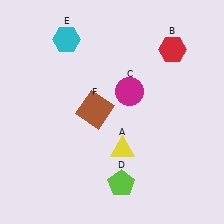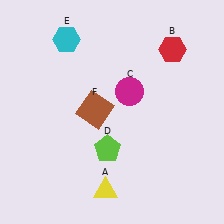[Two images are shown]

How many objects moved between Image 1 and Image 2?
2 objects moved between the two images.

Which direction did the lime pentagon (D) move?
The lime pentagon (D) moved up.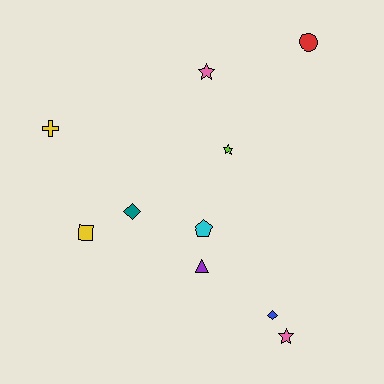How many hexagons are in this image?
There are no hexagons.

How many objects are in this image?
There are 10 objects.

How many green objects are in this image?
There are no green objects.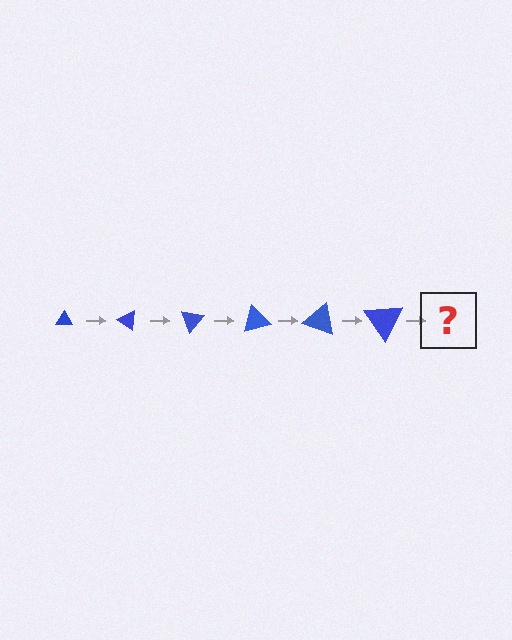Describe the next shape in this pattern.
It should be a triangle, larger than the previous one and rotated 210 degrees from the start.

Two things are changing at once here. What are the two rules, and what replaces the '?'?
The two rules are that the triangle grows larger each step and it rotates 35 degrees each step. The '?' should be a triangle, larger than the previous one and rotated 210 degrees from the start.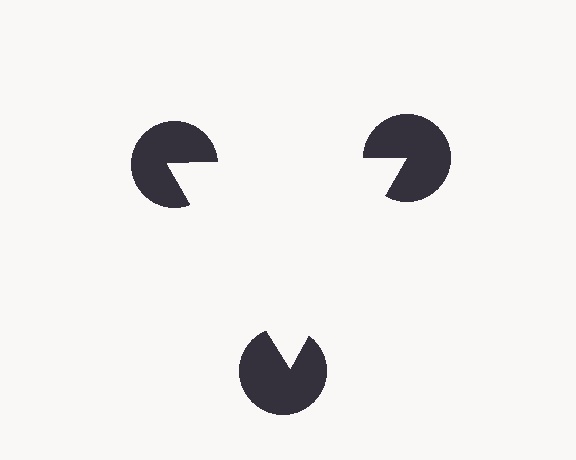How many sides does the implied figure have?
3 sides.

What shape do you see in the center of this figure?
An illusory triangle — its edges are inferred from the aligned wedge cuts in the pac-man discs, not physically drawn.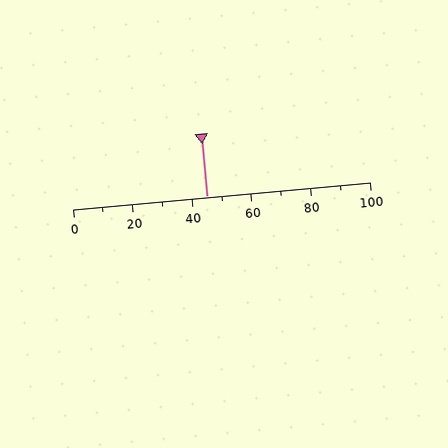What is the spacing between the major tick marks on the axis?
The major ticks are spaced 20 apart.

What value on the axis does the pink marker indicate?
The marker indicates approximately 45.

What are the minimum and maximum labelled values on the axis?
The axis runs from 0 to 100.